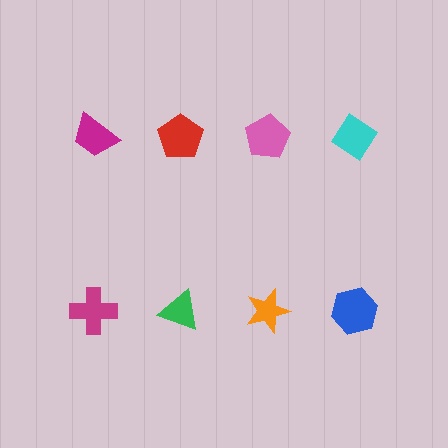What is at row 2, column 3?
An orange star.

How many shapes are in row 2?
4 shapes.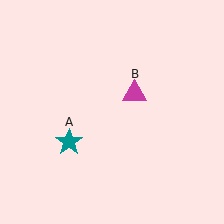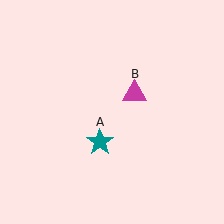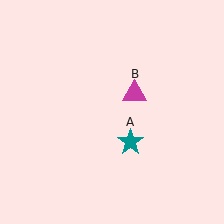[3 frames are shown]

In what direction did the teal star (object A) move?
The teal star (object A) moved right.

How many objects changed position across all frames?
1 object changed position: teal star (object A).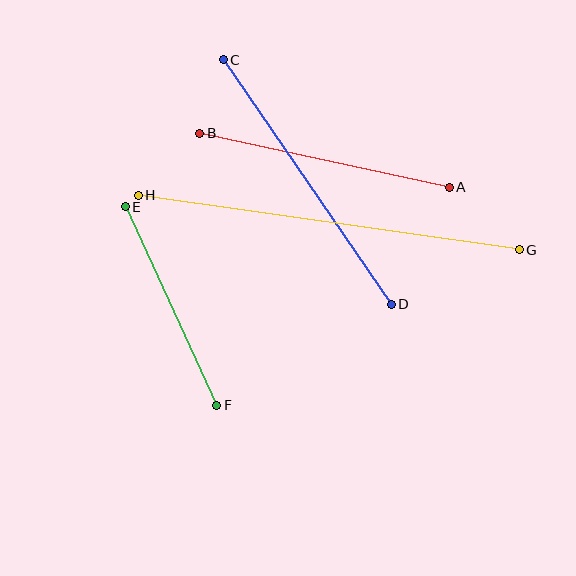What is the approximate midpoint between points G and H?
The midpoint is at approximately (329, 223) pixels.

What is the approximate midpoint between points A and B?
The midpoint is at approximately (324, 160) pixels.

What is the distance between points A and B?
The distance is approximately 255 pixels.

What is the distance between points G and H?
The distance is approximately 385 pixels.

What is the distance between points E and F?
The distance is approximately 219 pixels.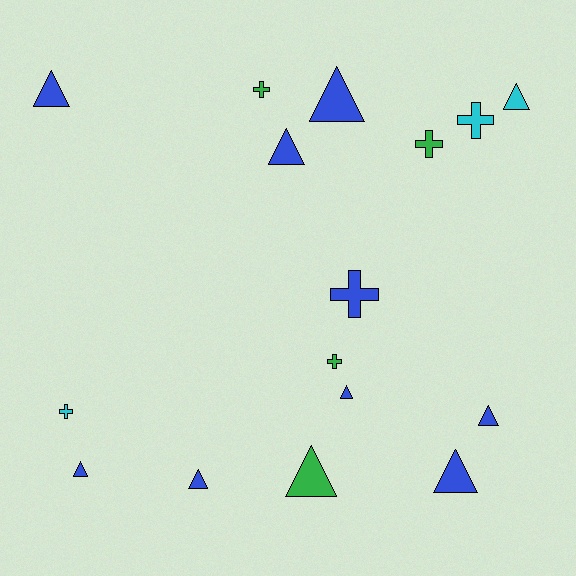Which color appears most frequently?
Blue, with 9 objects.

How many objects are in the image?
There are 16 objects.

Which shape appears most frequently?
Triangle, with 10 objects.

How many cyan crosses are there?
There are 2 cyan crosses.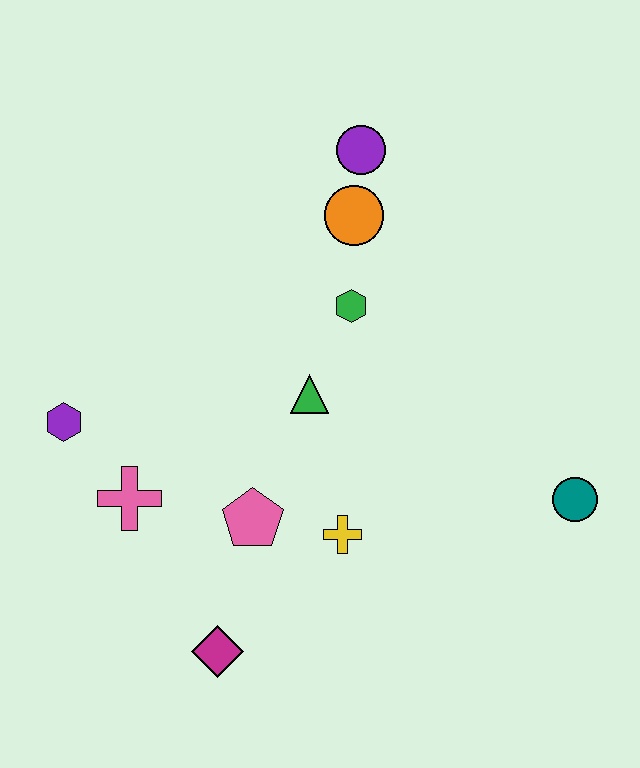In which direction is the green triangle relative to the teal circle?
The green triangle is to the left of the teal circle.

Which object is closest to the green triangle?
The green hexagon is closest to the green triangle.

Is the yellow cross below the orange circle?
Yes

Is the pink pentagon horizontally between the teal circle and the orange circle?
No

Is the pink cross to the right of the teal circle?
No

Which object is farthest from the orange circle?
The magenta diamond is farthest from the orange circle.